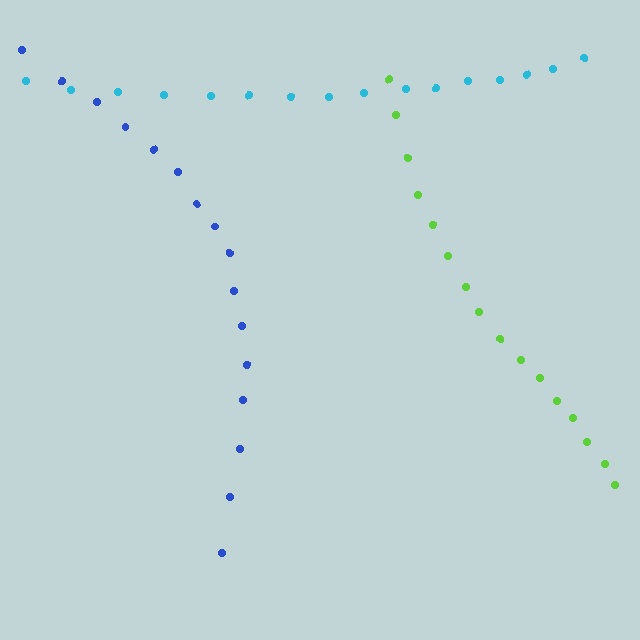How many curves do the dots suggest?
There are 3 distinct paths.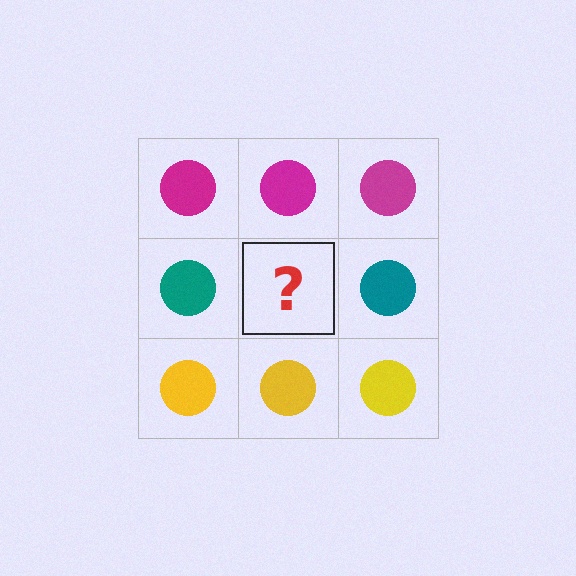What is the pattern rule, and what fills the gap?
The rule is that each row has a consistent color. The gap should be filled with a teal circle.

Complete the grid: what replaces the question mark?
The question mark should be replaced with a teal circle.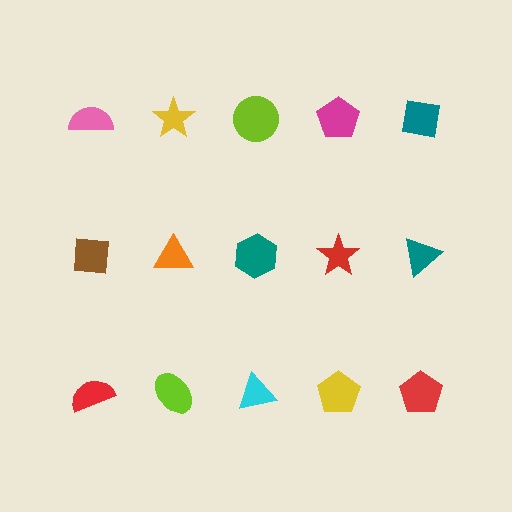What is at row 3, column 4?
A yellow pentagon.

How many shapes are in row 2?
5 shapes.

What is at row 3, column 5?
A red pentagon.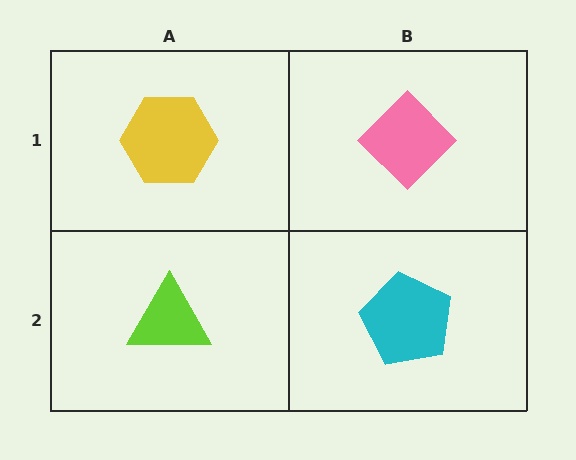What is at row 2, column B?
A cyan pentagon.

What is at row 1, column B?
A pink diamond.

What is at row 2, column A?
A lime triangle.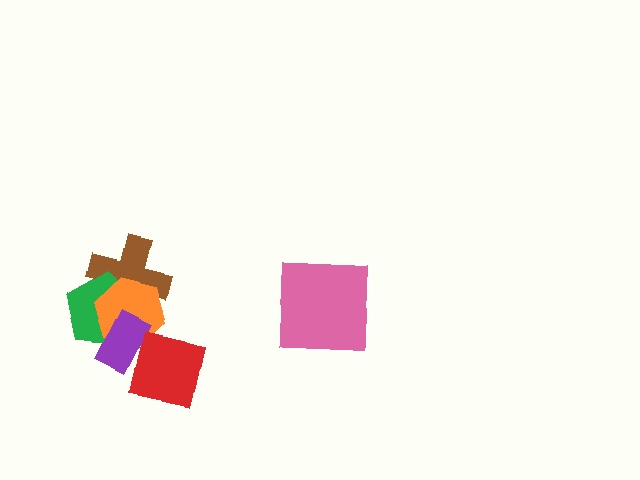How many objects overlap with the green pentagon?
3 objects overlap with the green pentagon.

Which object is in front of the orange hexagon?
The purple rectangle is in front of the orange hexagon.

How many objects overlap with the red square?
1 object overlaps with the red square.